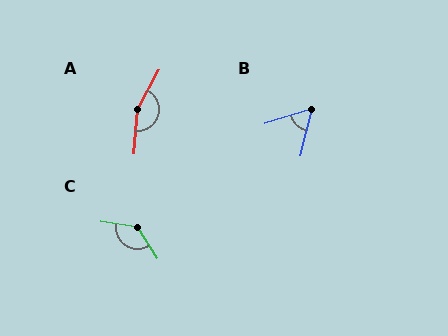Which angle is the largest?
A, at approximately 156 degrees.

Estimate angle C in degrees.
Approximately 131 degrees.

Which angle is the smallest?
B, at approximately 58 degrees.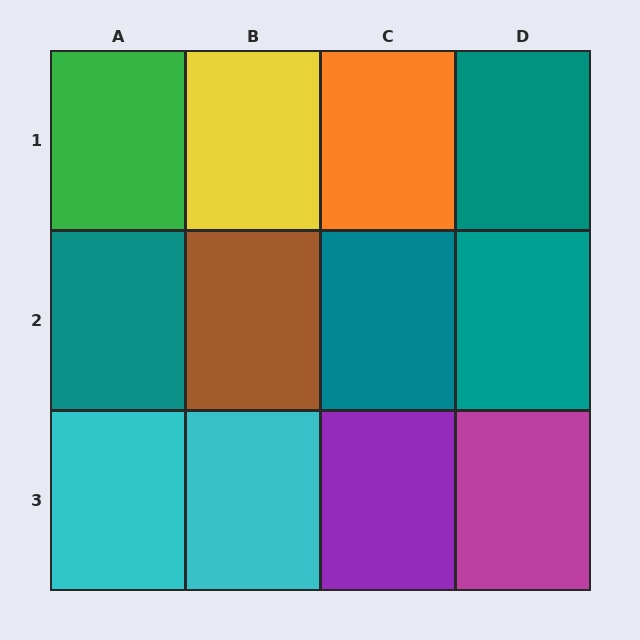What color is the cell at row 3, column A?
Cyan.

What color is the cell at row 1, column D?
Teal.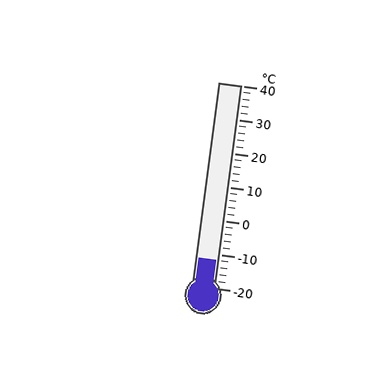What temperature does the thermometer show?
The thermometer shows approximately -12°C.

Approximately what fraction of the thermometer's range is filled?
The thermometer is filled to approximately 15% of its range.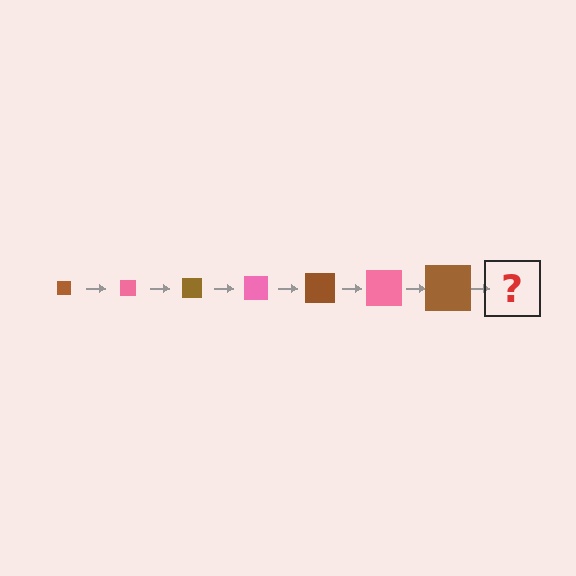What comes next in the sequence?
The next element should be a pink square, larger than the previous one.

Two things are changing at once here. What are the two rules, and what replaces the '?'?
The two rules are that the square grows larger each step and the color cycles through brown and pink. The '?' should be a pink square, larger than the previous one.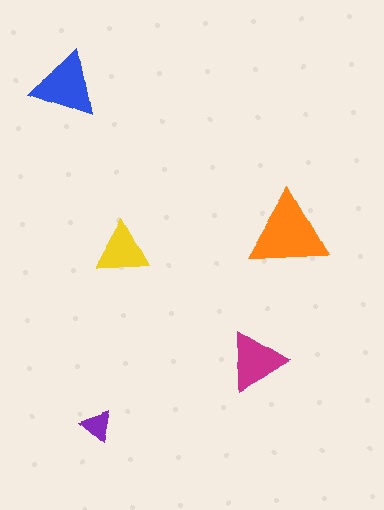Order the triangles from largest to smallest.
the orange one, the blue one, the magenta one, the yellow one, the purple one.